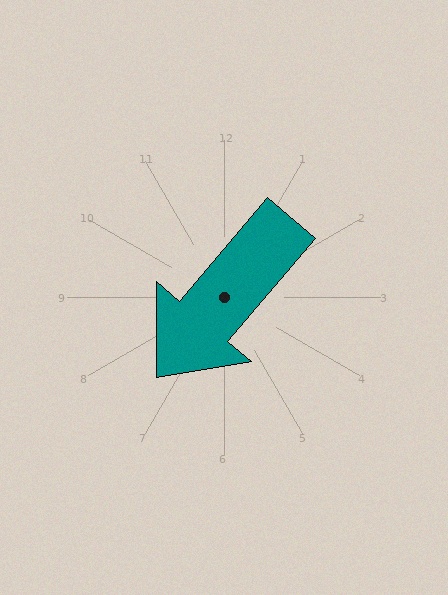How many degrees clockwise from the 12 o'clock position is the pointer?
Approximately 220 degrees.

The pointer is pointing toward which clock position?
Roughly 7 o'clock.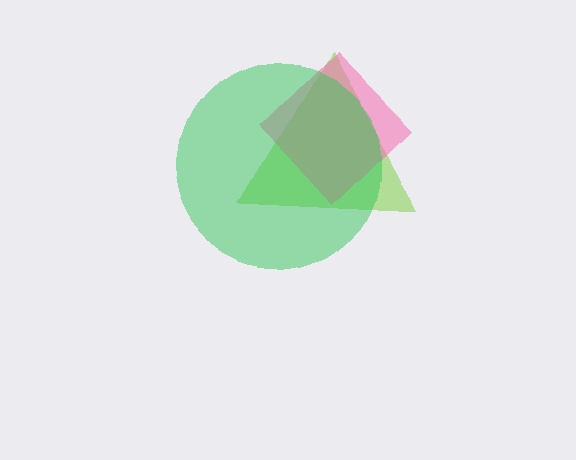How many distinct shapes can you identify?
There are 3 distinct shapes: a lime triangle, a pink diamond, a green circle.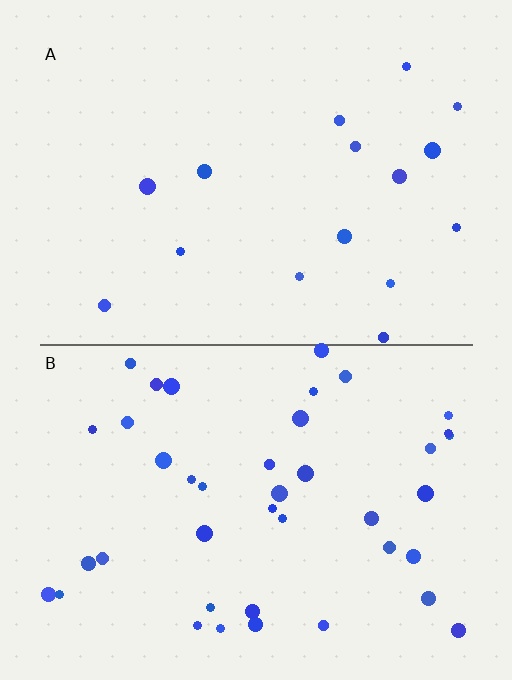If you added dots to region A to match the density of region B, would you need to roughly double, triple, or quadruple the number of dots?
Approximately triple.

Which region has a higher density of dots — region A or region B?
B (the bottom).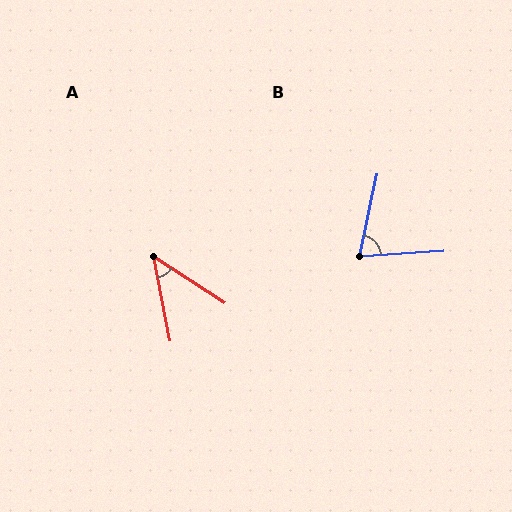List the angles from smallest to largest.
A (46°), B (74°).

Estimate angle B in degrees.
Approximately 74 degrees.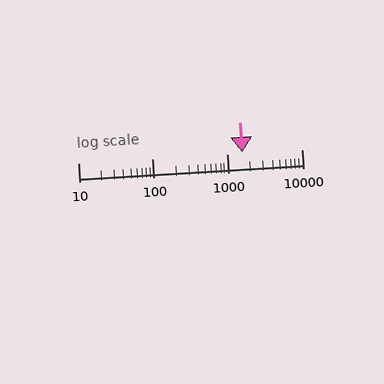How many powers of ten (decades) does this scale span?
The scale spans 3 decades, from 10 to 10000.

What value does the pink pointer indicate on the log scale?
The pointer indicates approximately 1600.